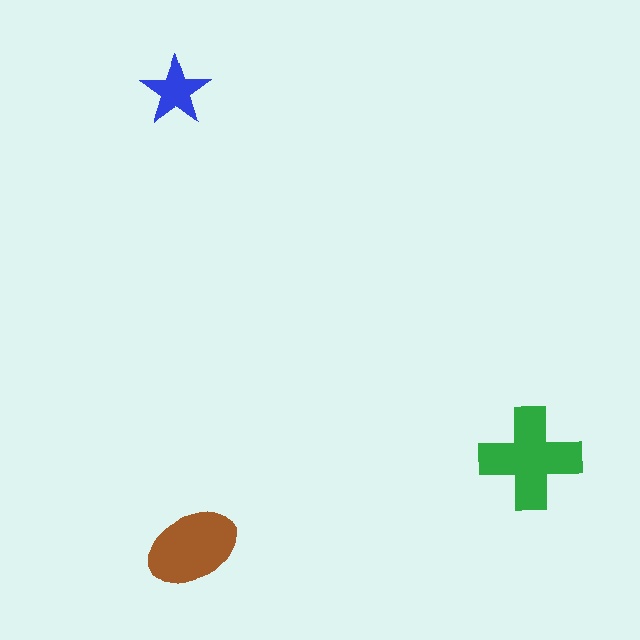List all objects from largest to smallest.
The green cross, the brown ellipse, the blue star.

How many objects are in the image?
There are 3 objects in the image.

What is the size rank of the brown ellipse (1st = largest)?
2nd.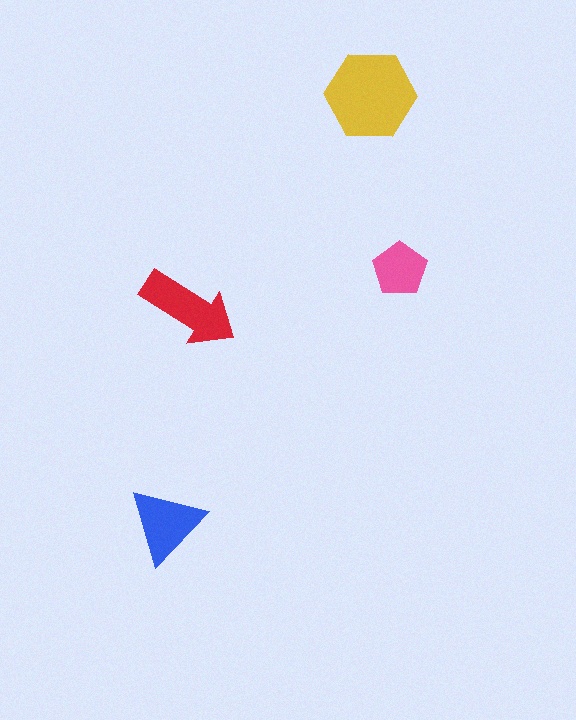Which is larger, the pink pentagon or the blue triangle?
The blue triangle.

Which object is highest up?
The yellow hexagon is topmost.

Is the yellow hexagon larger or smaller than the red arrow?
Larger.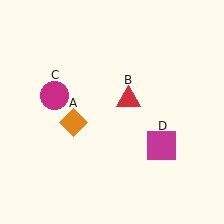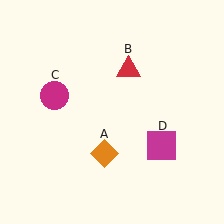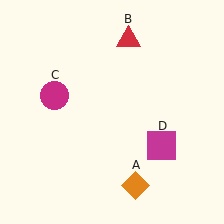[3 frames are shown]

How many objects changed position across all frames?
2 objects changed position: orange diamond (object A), red triangle (object B).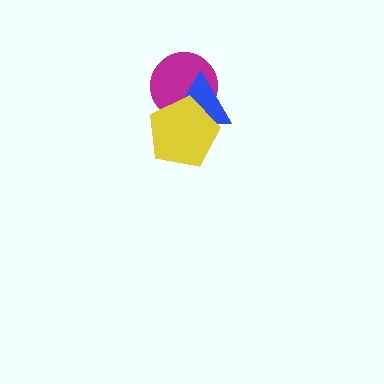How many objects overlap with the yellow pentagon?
2 objects overlap with the yellow pentagon.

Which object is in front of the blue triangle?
The yellow pentagon is in front of the blue triangle.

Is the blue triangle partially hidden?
Yes, it is partially covered by another shape.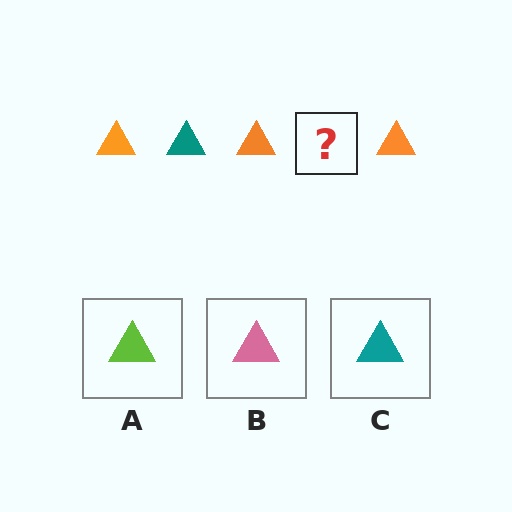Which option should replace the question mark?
Option C.